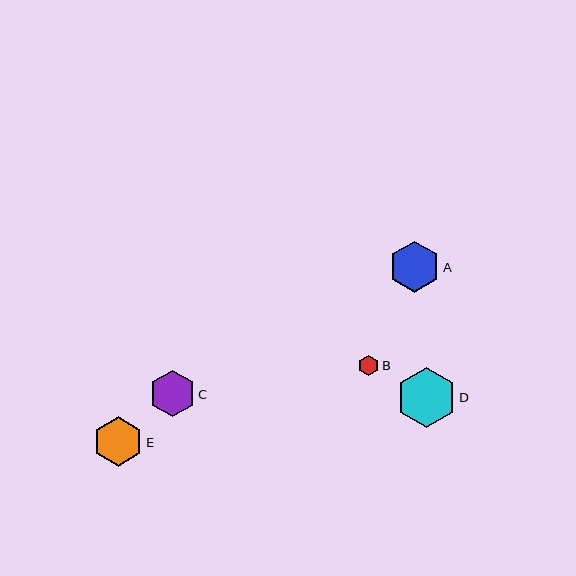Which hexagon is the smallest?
Hexagon B is the smallest with a size of approximately 21 pixels.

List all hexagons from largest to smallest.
From largest to smallest: D, A, E, C, B.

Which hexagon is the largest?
Hexagon D is the largest with a size of approximately 60 pixels.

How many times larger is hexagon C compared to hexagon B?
Hexagon C is approximately 2.2 times the size of hexagon B.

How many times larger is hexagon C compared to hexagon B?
Hexagon C is approximately 2.2 times the size of hexagon B.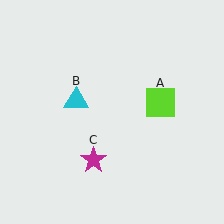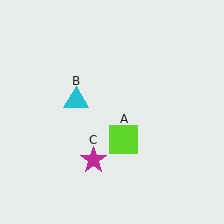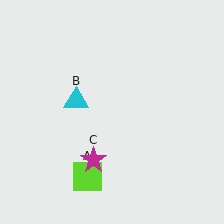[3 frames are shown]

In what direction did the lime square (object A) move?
The lime square (object A) moved down and to the left.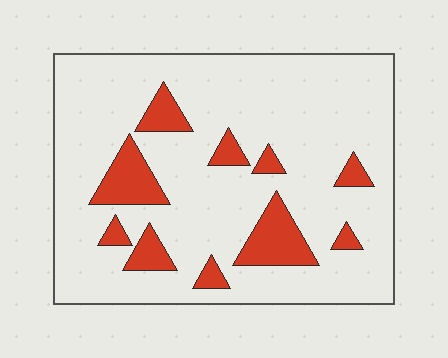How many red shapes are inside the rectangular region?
10.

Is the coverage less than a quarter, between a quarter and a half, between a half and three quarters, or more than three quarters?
Less than a quarter.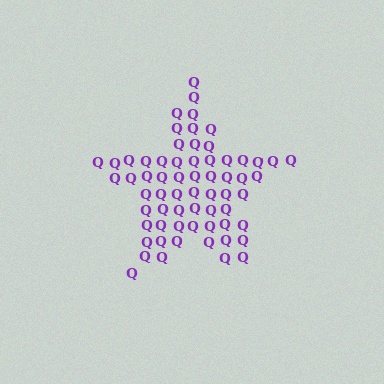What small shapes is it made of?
It is made of small letter Q's.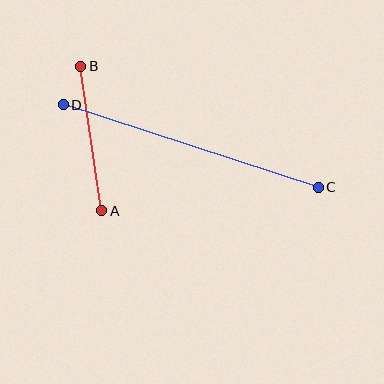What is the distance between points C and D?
The distance is approximately 268 pixels.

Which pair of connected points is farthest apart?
Points C and D are farthest apart.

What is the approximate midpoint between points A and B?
The midpoint is at approximately (91, 139) pixels.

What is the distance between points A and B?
The distance is approximately 146 pixels.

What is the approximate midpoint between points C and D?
The midpoint is at approximately (191, 146) pixels.